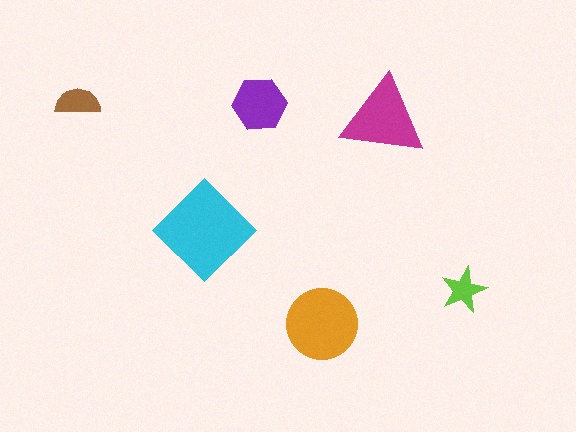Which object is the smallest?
The lime star.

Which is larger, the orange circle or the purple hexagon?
The orange circle.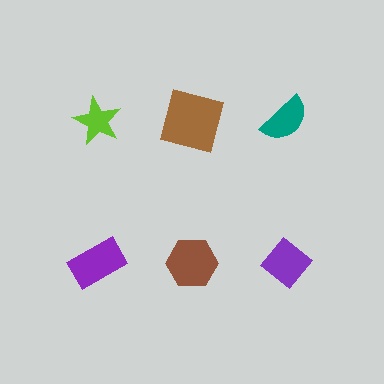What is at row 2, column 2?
A brown hexagon.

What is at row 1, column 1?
A lime star.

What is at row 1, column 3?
A teal semicircle.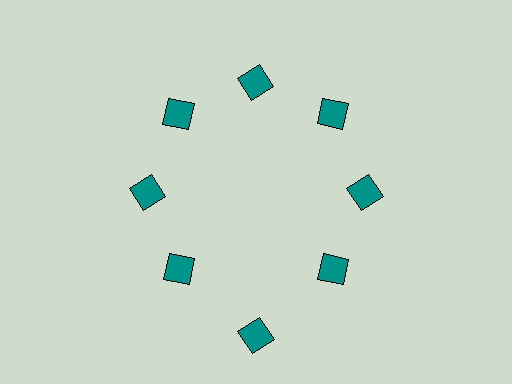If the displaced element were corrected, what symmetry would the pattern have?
It would have 8-fold rotational symmetry — the pattern would map onto itself every 45 degrees.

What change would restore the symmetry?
The symmetry would be restored by moving it inward, back onto the ring so that all 8 diamonds sit at equal angles and equal distance from the center.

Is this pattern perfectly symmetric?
No. The 8 teal diamonds are arranged in a ring, but one element near the 6 o'clock position is pushed outward from the center, breaking the 8-fold rotational symmetry.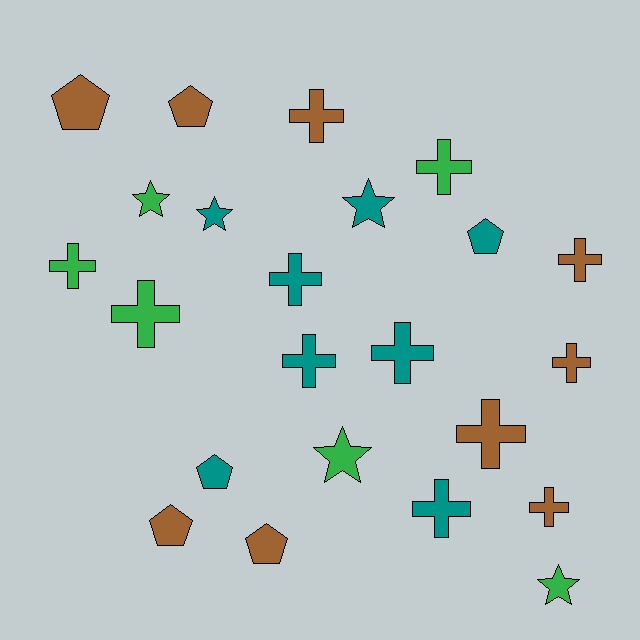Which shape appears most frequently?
Cross, with 12 objects.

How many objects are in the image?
There are 23 objects.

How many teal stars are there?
There are 2 teal stars.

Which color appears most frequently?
Brown, with 9 objects.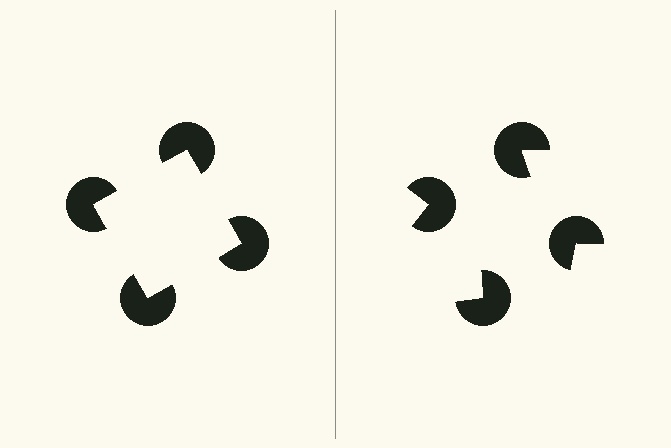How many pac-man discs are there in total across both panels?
8 — 4 on each side.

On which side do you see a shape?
An illusory square appears on the left side. On the right side the wedge cuts are rotated, so no coherent shape forms.